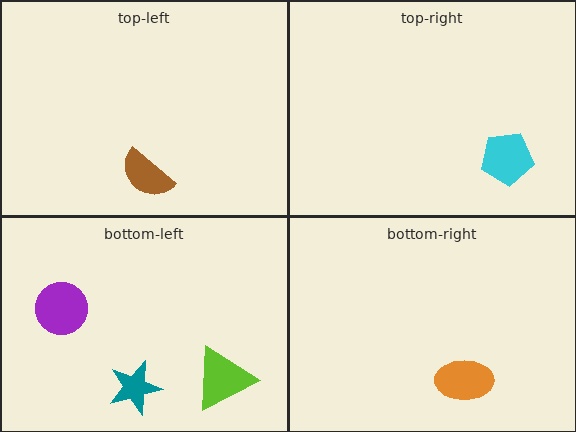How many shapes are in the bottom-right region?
1.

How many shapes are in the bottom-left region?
3.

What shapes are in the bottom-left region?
The teal star, the purple circle, the lime triangle.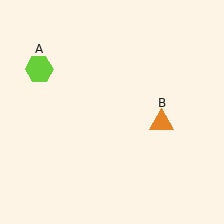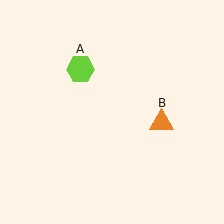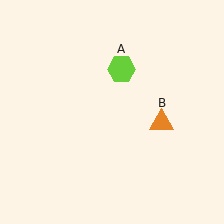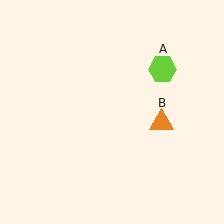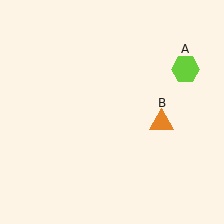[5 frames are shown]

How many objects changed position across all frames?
1 object changed position: lime hexagon (object A).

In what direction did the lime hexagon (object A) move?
The lime hexagon (object A) moved right.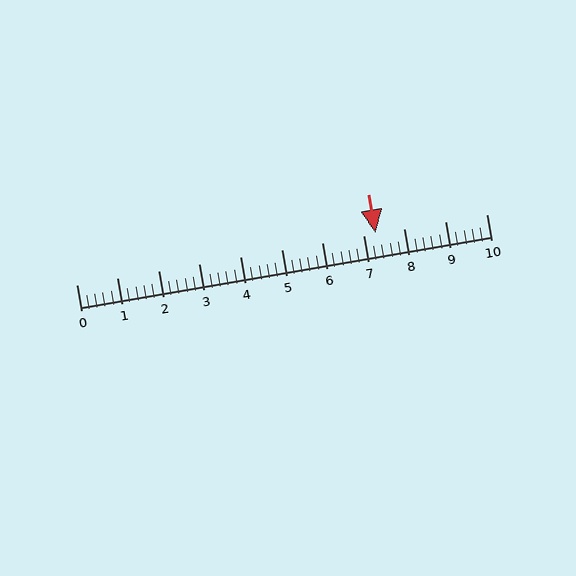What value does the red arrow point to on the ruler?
The red arrow points to approximately 7.3.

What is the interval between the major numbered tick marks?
The major tick marks are spaced 1 units apart.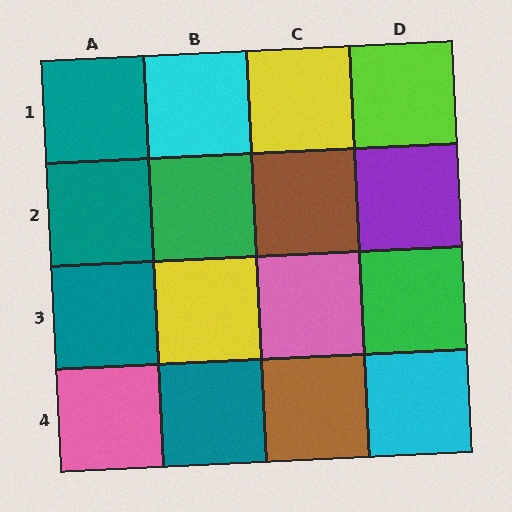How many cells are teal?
4 cells are teal.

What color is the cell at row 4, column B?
Teal.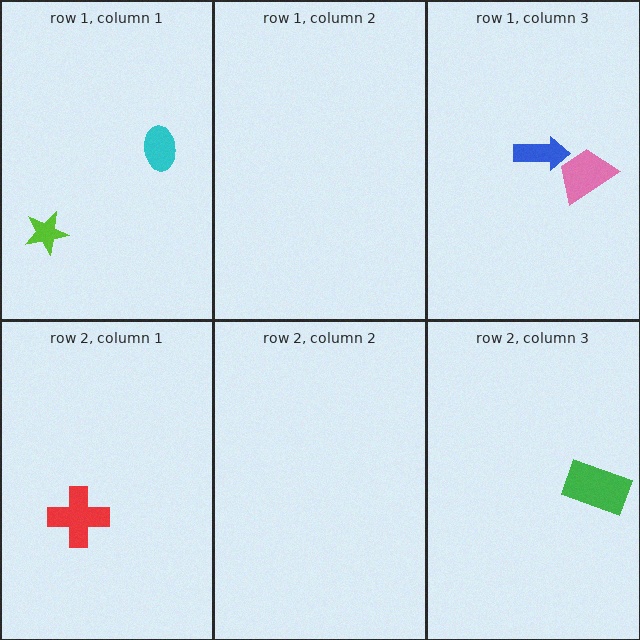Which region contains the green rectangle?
The row 2, column 3 region.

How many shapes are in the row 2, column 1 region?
1.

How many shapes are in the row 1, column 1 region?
2.